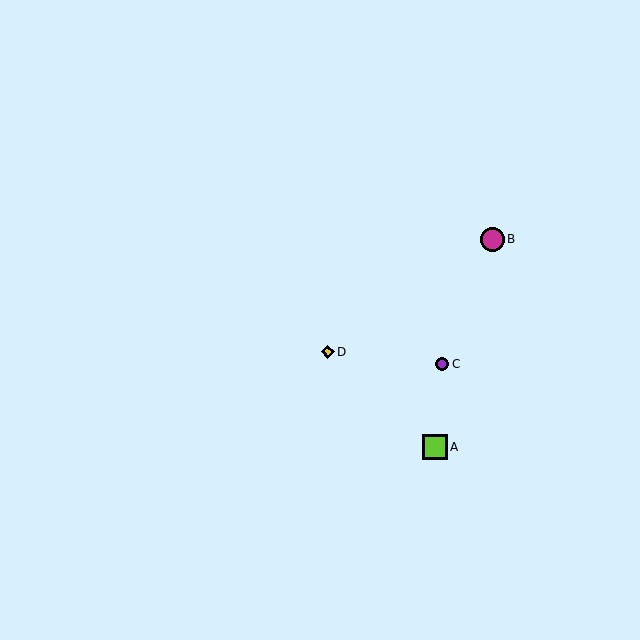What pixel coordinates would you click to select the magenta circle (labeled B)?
Click at (492, 239) to select the magenta circle B.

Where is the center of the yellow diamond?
The center of the yellow diamond is at (328, 352).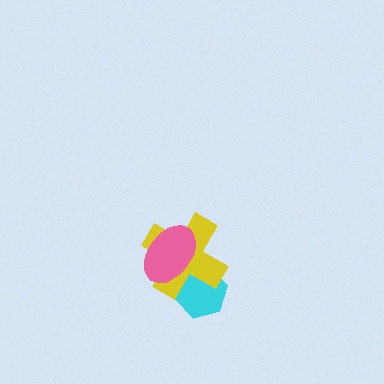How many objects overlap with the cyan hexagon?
2 objects overlap with the cyan hexagon.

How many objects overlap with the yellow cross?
2 objects overlap with the yellow cross.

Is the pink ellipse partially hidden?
No, no other shape covers it.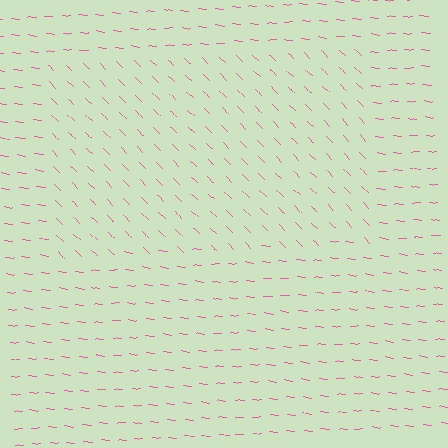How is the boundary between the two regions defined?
The boundary is defined purely by a change in line orientation (approximately 39 degrees difference). All lines are the same color and thickness.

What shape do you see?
I see a rectangle.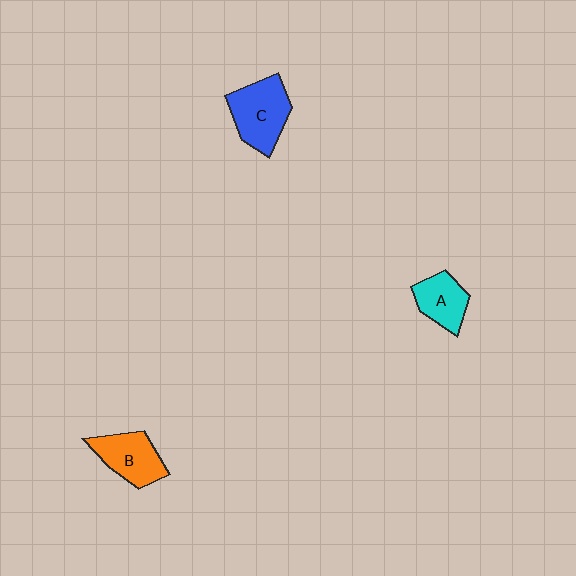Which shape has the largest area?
Shape C (blue).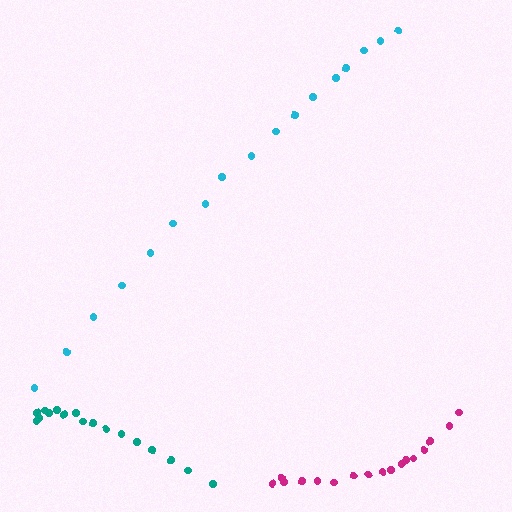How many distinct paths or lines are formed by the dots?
There are 3 distinct paths.